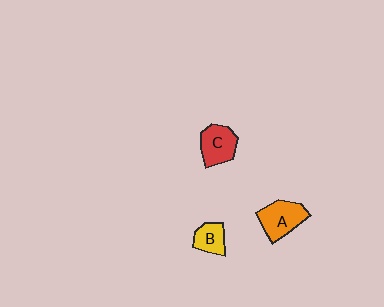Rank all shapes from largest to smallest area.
From largest to smallest: A (orange), C (red), B (yellow).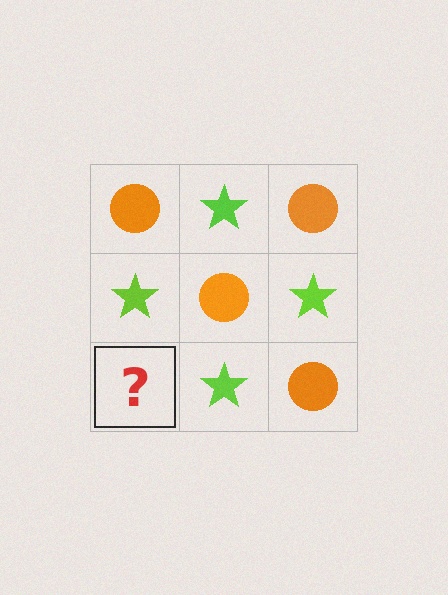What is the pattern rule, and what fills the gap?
The rule is that it alternates orange circle and lime star in a checkerboard pattern. The gap should be filled with an orange circle.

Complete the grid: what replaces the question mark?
The question mark should be replaced with an orange circle.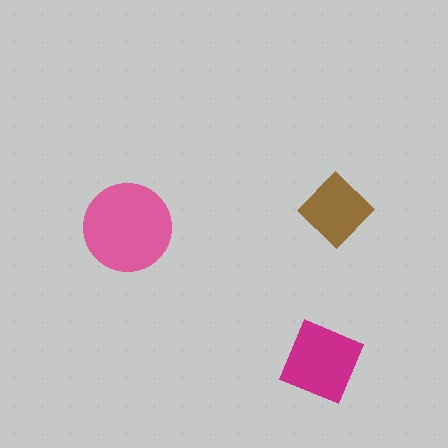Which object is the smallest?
The brown diamond.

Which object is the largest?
The pink circle.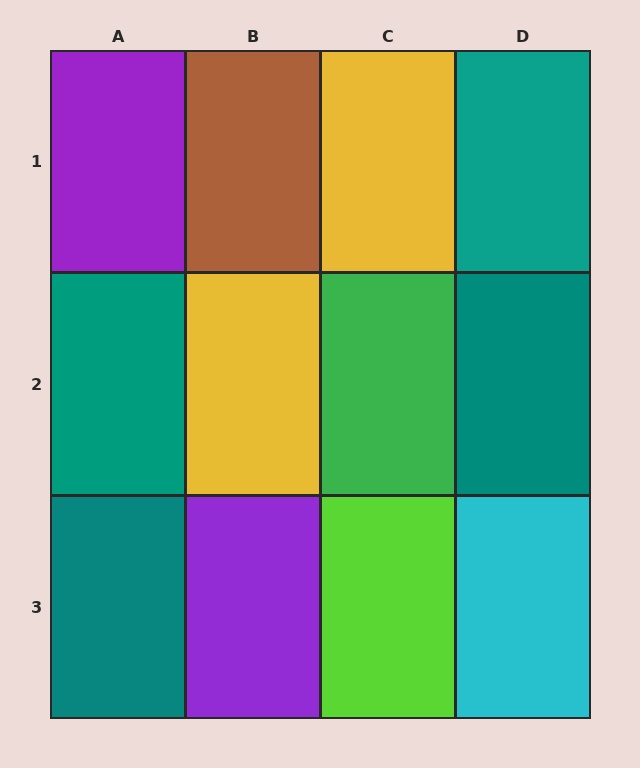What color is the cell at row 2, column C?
Green.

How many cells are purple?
2 cells are purple.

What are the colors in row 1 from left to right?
Purple, brown, yellow, teal.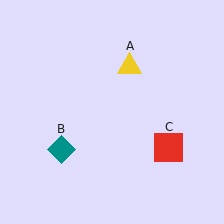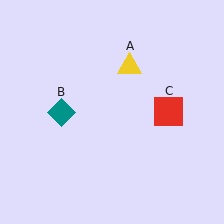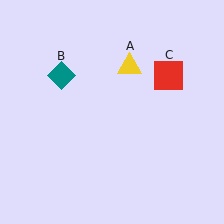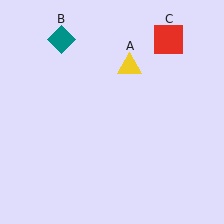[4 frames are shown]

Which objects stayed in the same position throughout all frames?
Yellow triangle (object A) remained stationary.